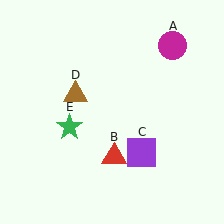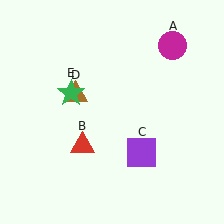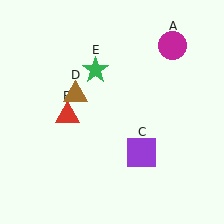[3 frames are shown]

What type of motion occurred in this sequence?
The red triangle (object B), green star (object E) rotated clockwise around the center of the scene.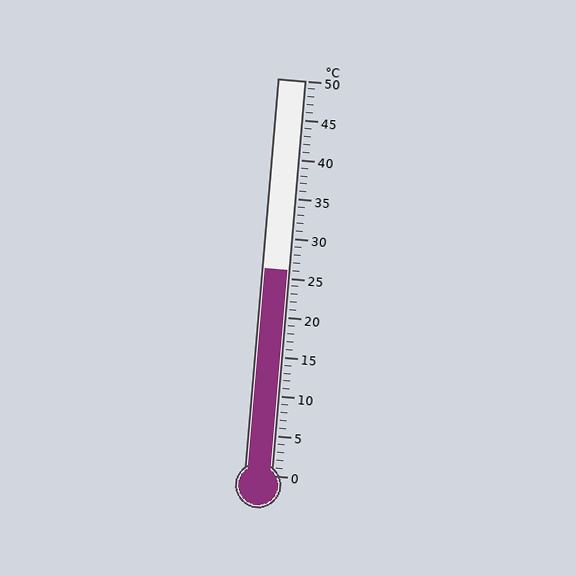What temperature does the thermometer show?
The thermometer shows approximately 26°C.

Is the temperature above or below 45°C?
The temperature is below 45°C.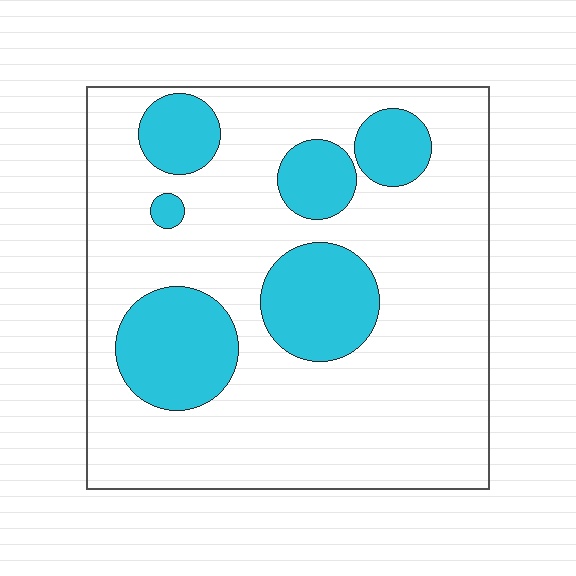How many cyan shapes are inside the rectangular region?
6.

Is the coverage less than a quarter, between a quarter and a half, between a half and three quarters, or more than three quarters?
Less than a quarter.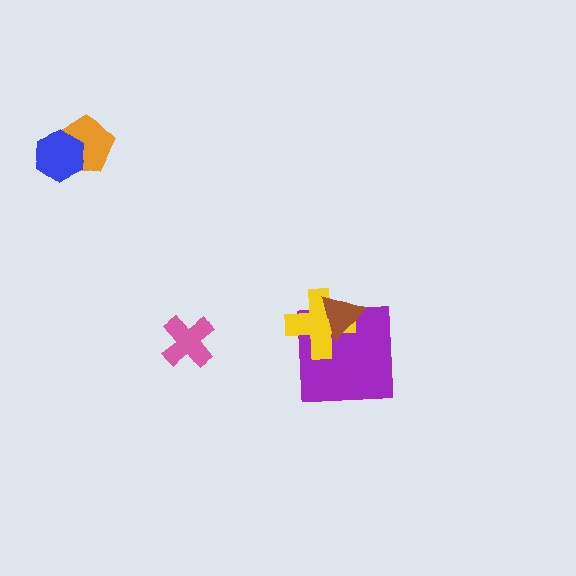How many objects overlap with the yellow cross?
2 objects overlap with the yellow cross.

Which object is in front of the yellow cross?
The brown triangle is in front of the yellow cross.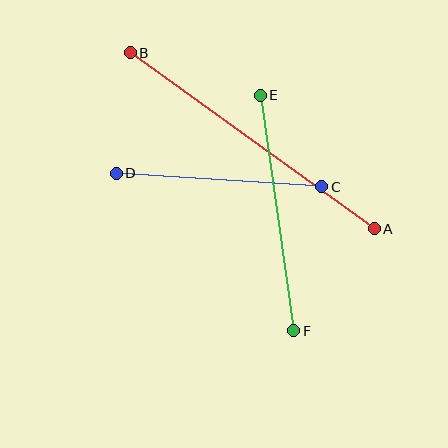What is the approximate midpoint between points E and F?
The midpoint is at approximately (277, 213) pixels.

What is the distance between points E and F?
The distance is approximately 238 pixels.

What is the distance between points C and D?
The distance is approximately 206 pixels.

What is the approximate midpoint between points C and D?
The midpoint is at approximately (219, 180) pixels.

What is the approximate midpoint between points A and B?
The midpoint is at approximately (252, 141) pixels.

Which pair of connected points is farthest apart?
Points A and B are farthest apart.